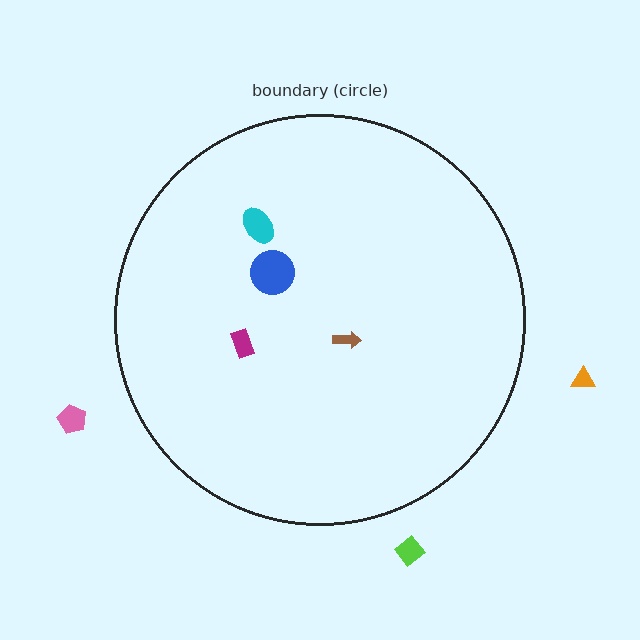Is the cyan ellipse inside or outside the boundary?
Inside.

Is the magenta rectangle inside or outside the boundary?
Inside.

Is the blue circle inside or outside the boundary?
Inside.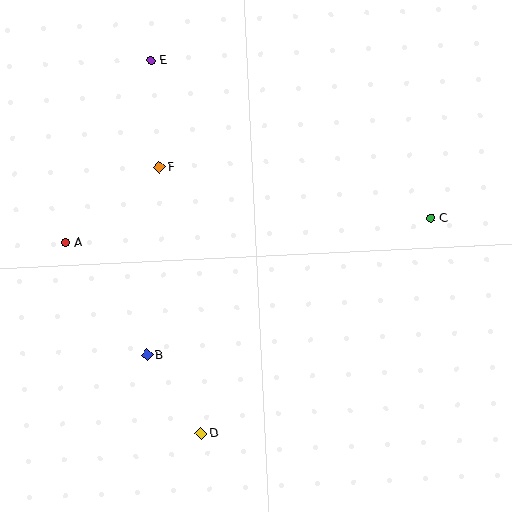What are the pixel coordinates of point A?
Point A is at (66, 243).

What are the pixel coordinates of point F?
Point F is at (159, 167).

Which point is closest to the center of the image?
Point F at (159, 167) is closest to the center.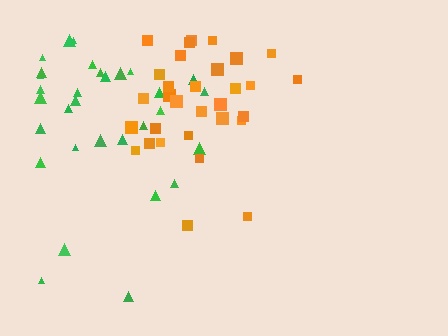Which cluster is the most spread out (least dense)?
Green.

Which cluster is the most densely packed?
Orange.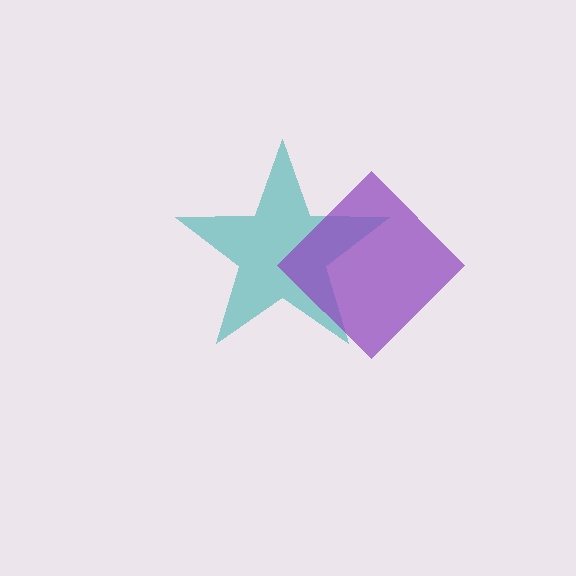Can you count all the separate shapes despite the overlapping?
Yes, there are 2 separate shapes.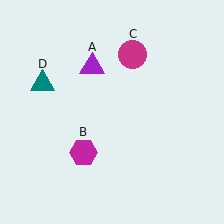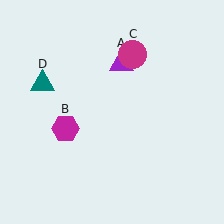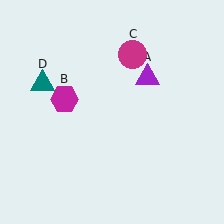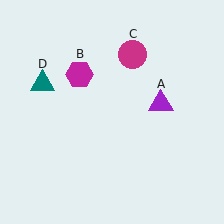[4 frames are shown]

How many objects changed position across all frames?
2 objects changed position: purple triangle (object A), magenta hexagon (object B).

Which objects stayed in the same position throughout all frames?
Magenta circle (object C) and teal triangle (object D) remained stationary.